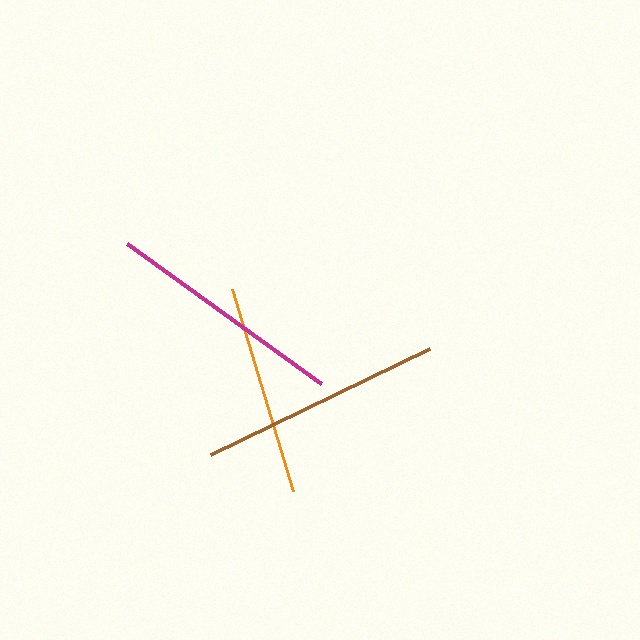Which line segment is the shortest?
The orange line is the shortest at approximately 210 pixels.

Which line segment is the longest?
The brown line is the longest at approximately 244 pixels.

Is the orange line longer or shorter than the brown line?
The brown line is longer than the orange line.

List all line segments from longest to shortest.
From longest to shortest: brown, magenta, orange.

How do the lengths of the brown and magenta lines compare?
The brown and magenta lines are approximately the same length.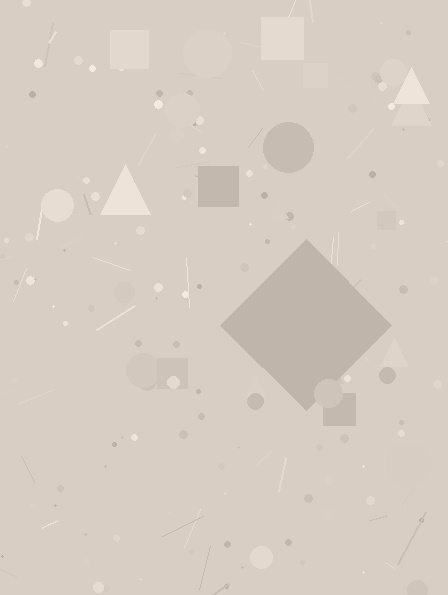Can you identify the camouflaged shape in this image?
The camouflaged shape is a diamond.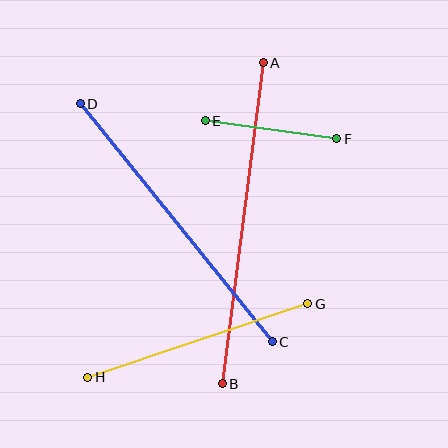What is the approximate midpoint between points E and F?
The midpoint is at approximately (271, 130) pixels.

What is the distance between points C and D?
The distance is approximately 306 pixels.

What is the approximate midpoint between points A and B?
The midpoint is at approximately (243, 223) pixels.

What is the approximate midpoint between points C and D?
The midpoint is at approximately (176, 223) pixels.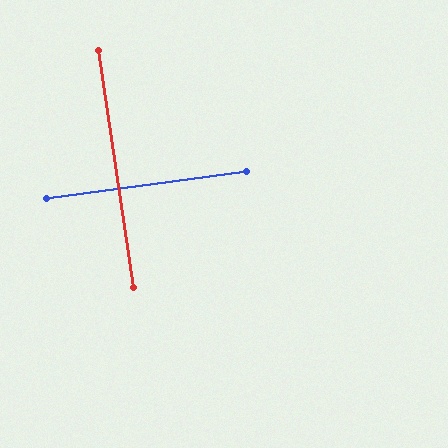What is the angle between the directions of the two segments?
Approximately 89 degrees.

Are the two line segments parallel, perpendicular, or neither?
Perpendicular — they meet at approximately 89°.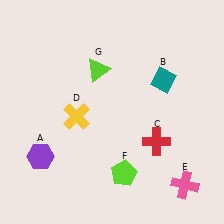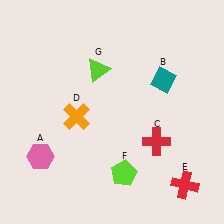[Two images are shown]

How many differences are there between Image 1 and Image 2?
There are 3 differences between the two images.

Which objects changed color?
A changed from purple to pink. D changed from yellow to orange. E changed from pink to red.